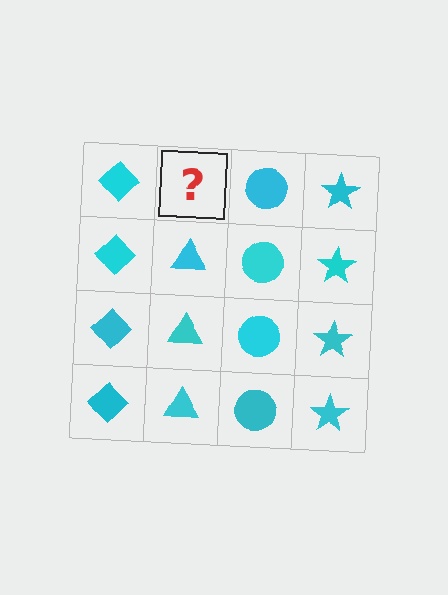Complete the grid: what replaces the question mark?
The question mark should be replaced with a cyan triangle.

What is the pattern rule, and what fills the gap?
The rule is that each column has a consistent shape. The gap should be filled with a cyan triangle.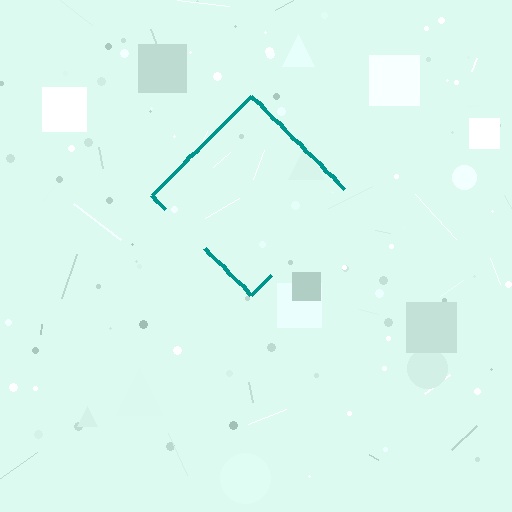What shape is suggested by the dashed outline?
The dashed outline suggests a diamond.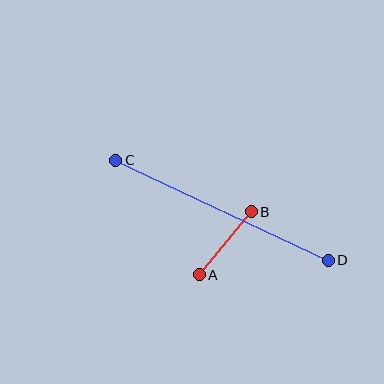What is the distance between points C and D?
The distance is approximately 235 pixels.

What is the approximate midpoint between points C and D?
The midpoint is at approximately (222, 210) pixels.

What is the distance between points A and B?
The distance is approximately 82 pixels.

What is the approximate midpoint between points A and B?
The midpoint is at approximately (225, 243) pixels.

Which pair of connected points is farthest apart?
Points C and D are farthest apart.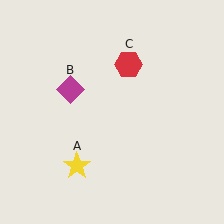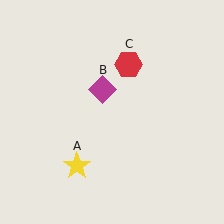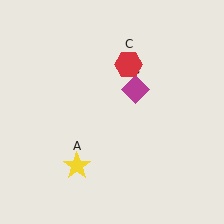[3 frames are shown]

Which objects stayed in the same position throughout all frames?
Yellow star (object A) and red hexagon (object C) remained stationary.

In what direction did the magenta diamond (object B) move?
The magenta diamond (object B) moved right.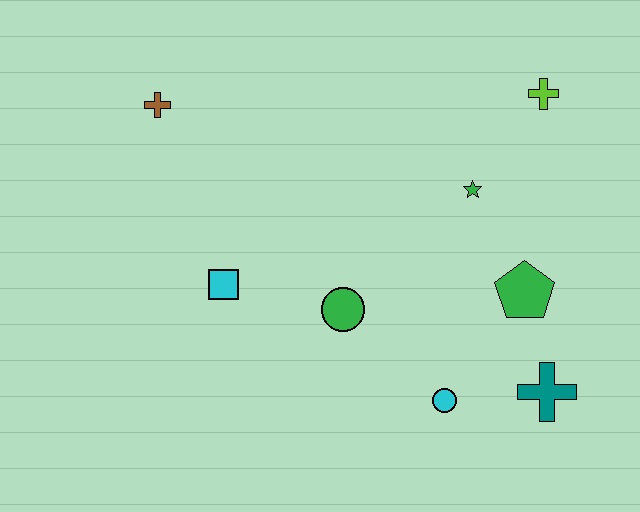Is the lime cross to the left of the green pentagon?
No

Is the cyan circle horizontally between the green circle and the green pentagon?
Yes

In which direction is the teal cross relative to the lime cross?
The teal cross is below the lime cross.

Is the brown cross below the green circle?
No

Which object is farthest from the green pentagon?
The brown cross is farthest from the green pentagon.